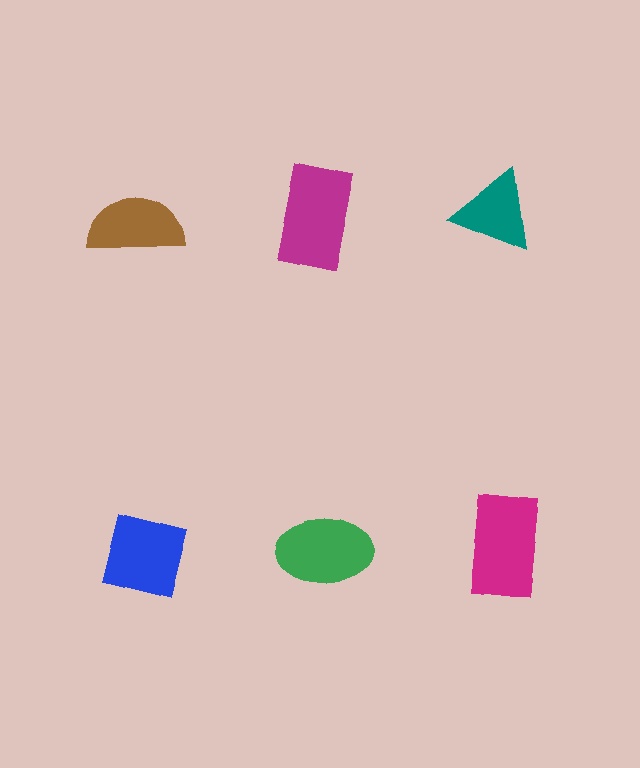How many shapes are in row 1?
3 shapes.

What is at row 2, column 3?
A magenta rectangle.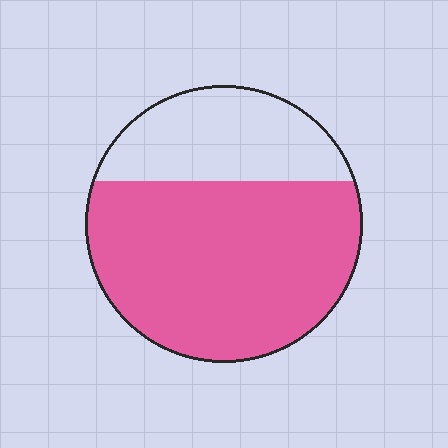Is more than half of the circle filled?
Yes.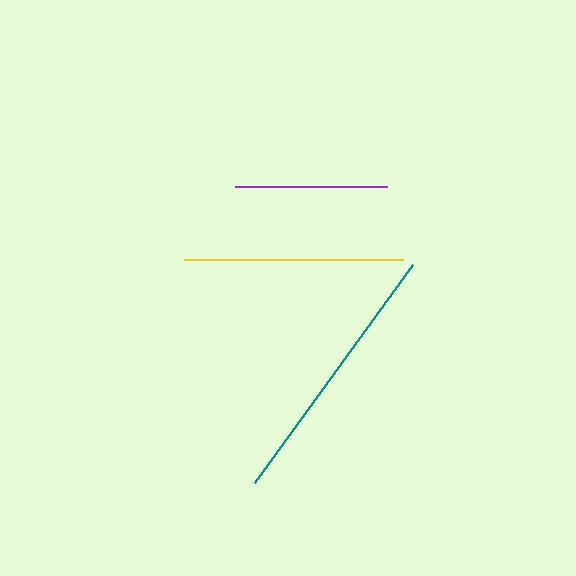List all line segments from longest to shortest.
From longest to shortest: teal, yellow, purple.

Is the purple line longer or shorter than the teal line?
The teal line is longer than the purple line.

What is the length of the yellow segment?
The yellow segment is approximately 219 pixels long.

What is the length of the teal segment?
The teal segment is approximately 269 pixels long.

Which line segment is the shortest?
The purple line is the shortest at approximately 153 pixels.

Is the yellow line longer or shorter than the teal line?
The teal line is longer than the yellow line.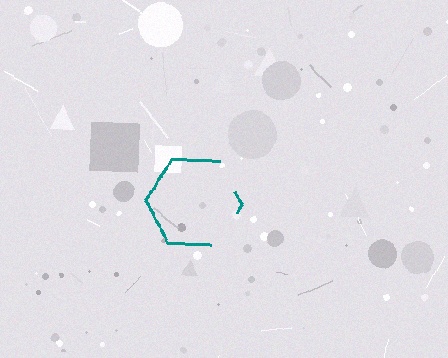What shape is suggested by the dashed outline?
The dashed outline suggests a hexagon.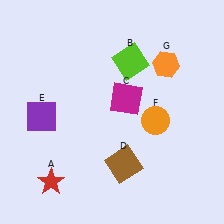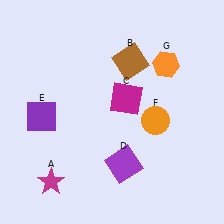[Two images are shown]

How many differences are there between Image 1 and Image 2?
There are 3 differences between the two images.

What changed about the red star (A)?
In Image 1, A is red. In Image 2, it changed to magenta.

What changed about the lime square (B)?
In Image 1, B is lime. In Image 2, it changed to brown.